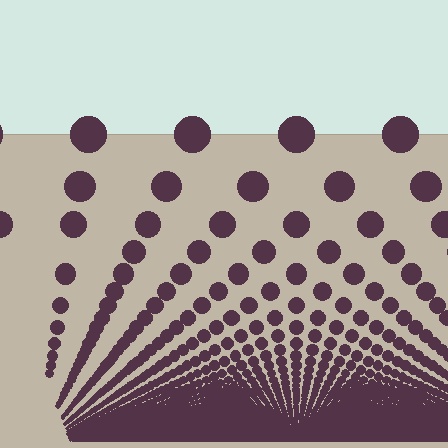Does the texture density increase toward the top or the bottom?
Density increases toward the bottom.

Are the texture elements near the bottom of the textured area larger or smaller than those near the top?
Smaller. The gradient is inverted — elements near the bottom are smaller and denser.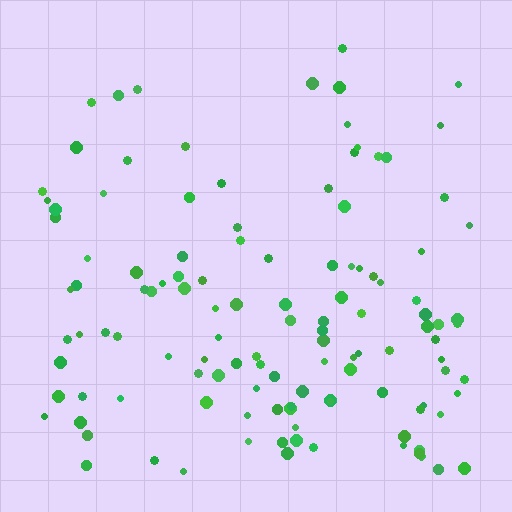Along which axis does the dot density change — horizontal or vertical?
Vertical.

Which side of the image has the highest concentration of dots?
The bottom.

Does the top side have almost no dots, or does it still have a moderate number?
Still a moderate number, just noticeably fewer than the bottom.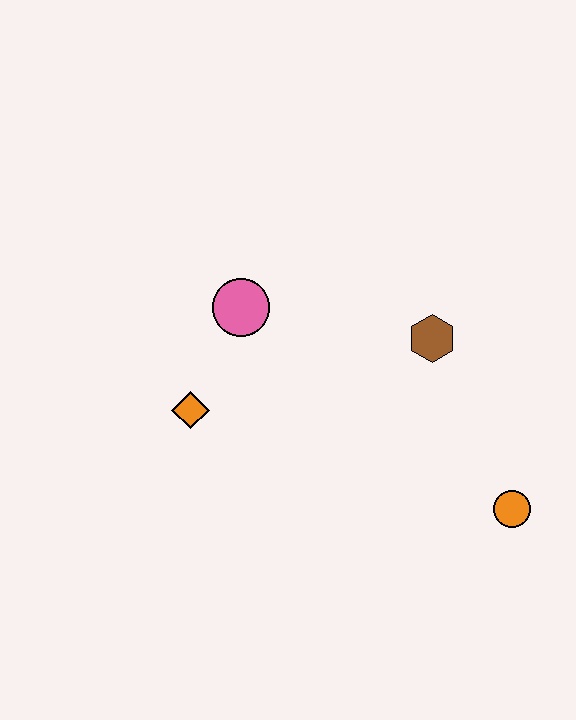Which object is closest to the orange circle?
The brown hexagon is closest to the orange circle.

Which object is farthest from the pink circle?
The orange circle is farthest from the pink circle.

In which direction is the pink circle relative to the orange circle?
The pink circle is to the left of the orange circle.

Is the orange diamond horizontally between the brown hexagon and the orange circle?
No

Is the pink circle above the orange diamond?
Yes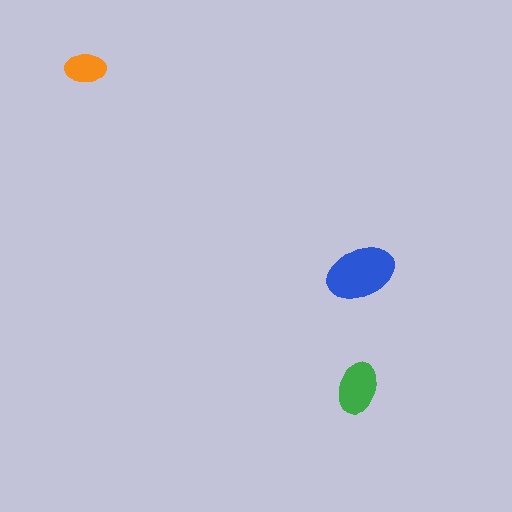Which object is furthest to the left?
The orange ellipse is leftmost.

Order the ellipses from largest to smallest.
the blue one, the green one, the orange one.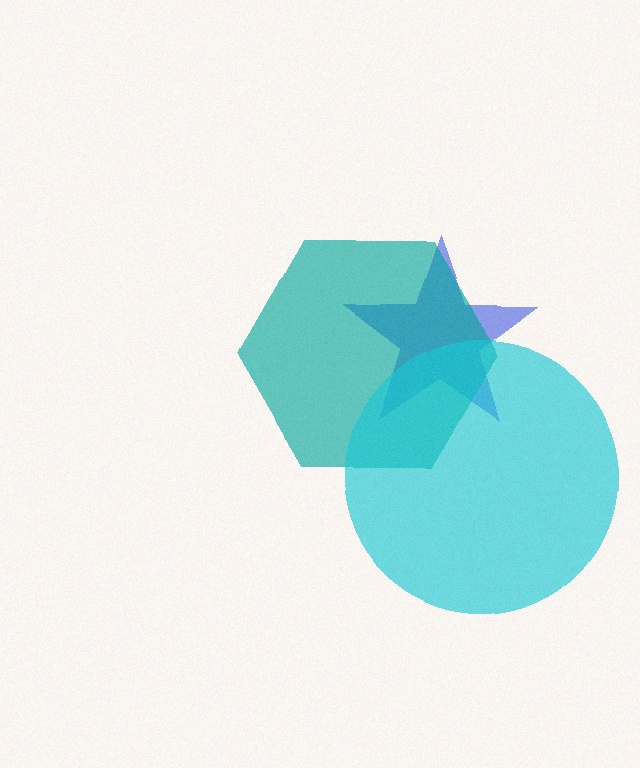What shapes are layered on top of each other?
The layered shapes are: a blue star, a teal hexagon, a cyan circle.